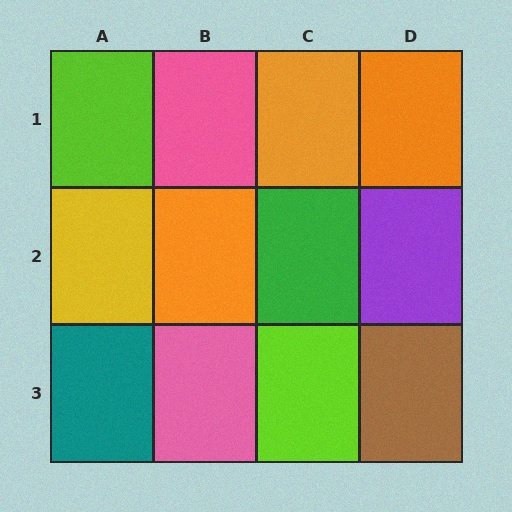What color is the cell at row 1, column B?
Pink.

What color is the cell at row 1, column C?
Orange.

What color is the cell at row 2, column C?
Green.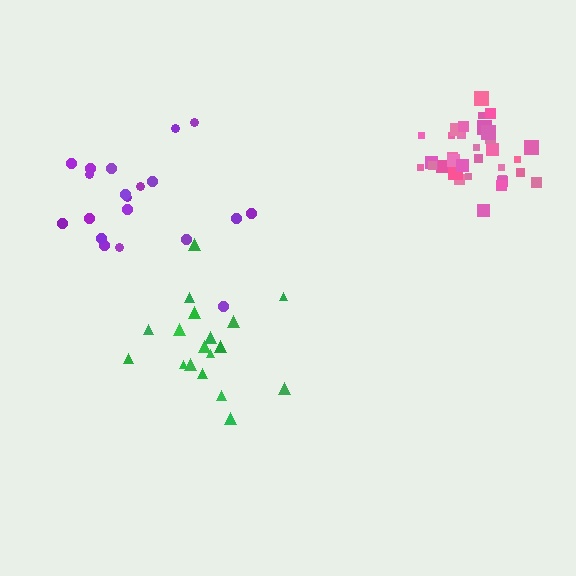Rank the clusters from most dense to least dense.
pink, green, purple.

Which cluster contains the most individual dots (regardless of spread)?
Pink (33).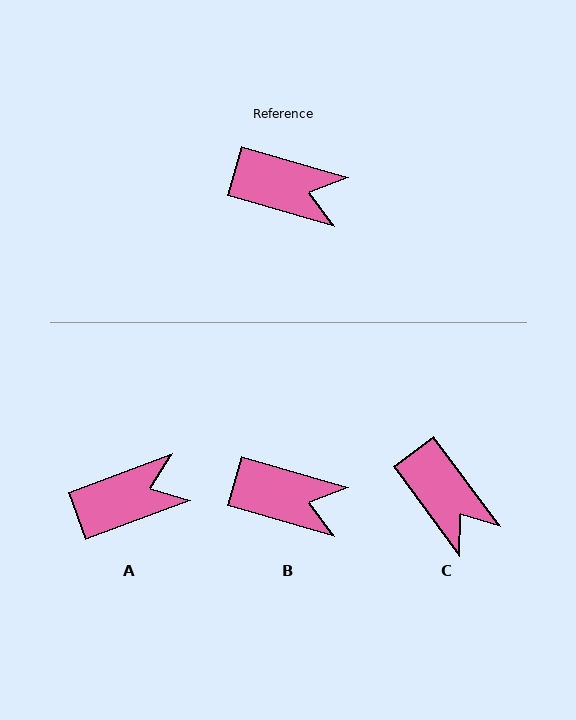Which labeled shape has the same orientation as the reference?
B.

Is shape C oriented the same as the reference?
No, it is off by about 37 degrees.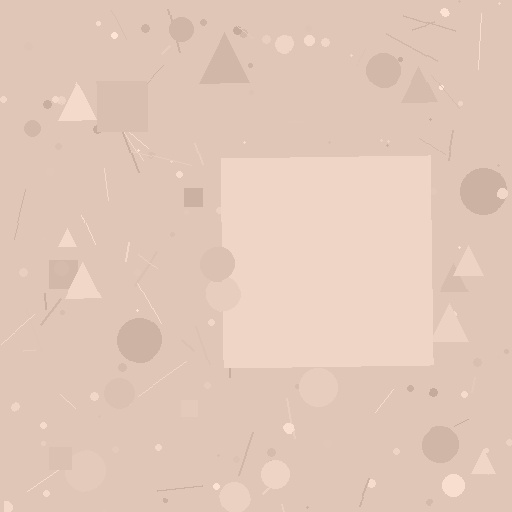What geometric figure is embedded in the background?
A square is embedded in the background.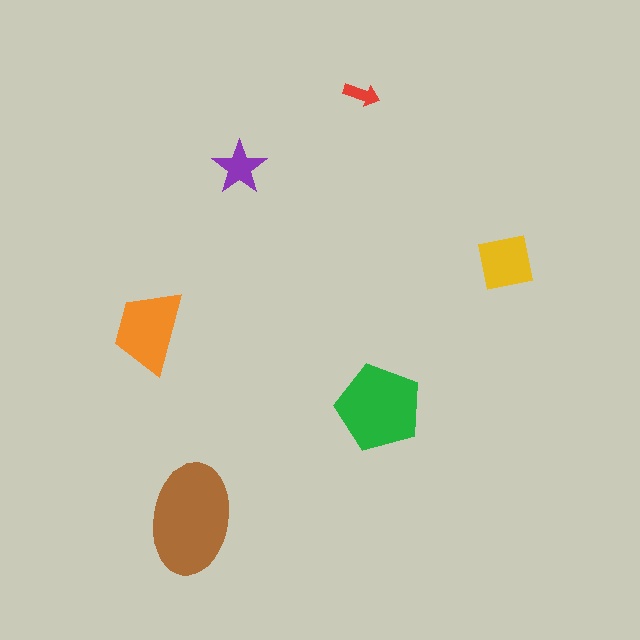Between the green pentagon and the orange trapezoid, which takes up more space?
The green pentagon.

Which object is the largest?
The brown ellipse.